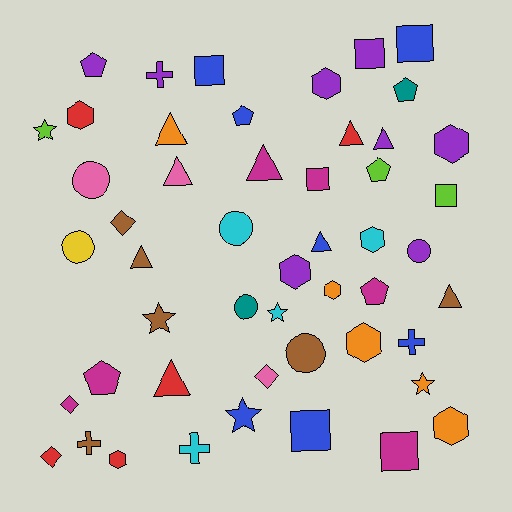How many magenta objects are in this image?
There are 6 magenta objects.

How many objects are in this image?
There are 50 objects.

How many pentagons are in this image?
There are 6 pentagons.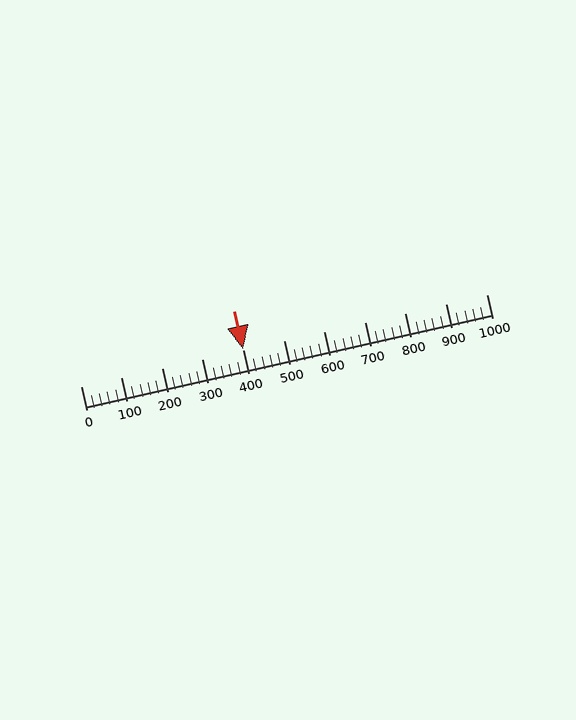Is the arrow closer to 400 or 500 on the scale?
The arrow is closer to 400.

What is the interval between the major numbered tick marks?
The major tick marks are spaced 100 units apart.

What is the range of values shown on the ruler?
The ruler shows values from 0 to 1000.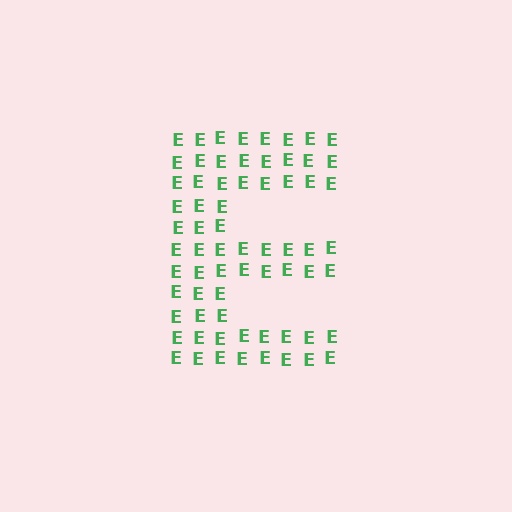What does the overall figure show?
The overall figure shows the letter E.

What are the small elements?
The small elements are letter E's.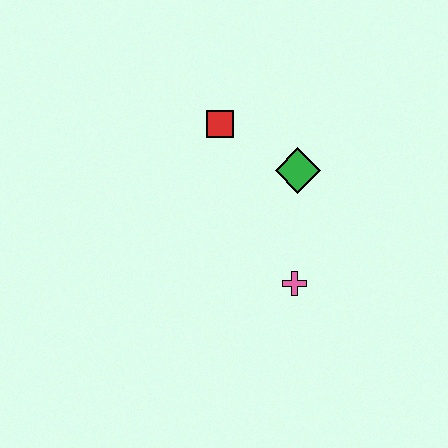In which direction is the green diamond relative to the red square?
The green diamond is to the right of the red square.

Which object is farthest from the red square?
The pink cross is farthest from the red square.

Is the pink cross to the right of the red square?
Yes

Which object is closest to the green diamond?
The red square is closest to the green diamond.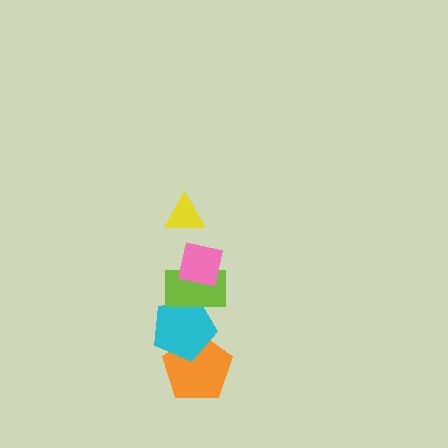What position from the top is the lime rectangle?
The lime rectangle is 3rd from the top.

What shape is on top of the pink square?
The yellow triangle is on top of the pink square.